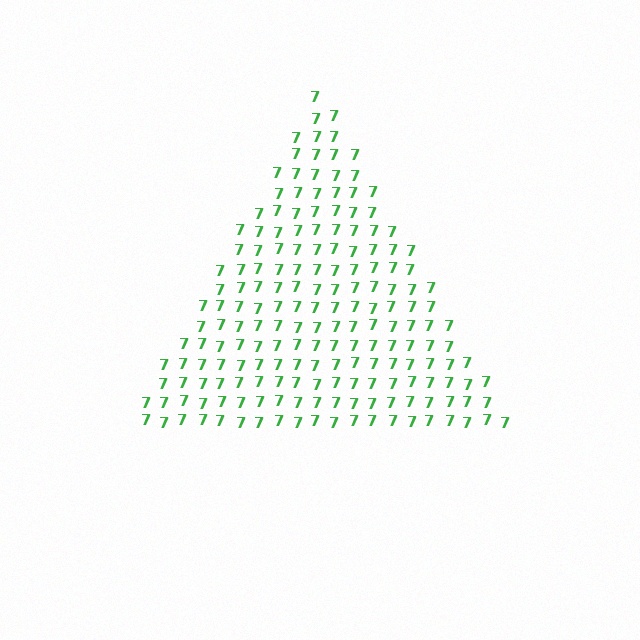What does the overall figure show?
The overall figure shows a triangle.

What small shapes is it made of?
It is made of small digit 7's.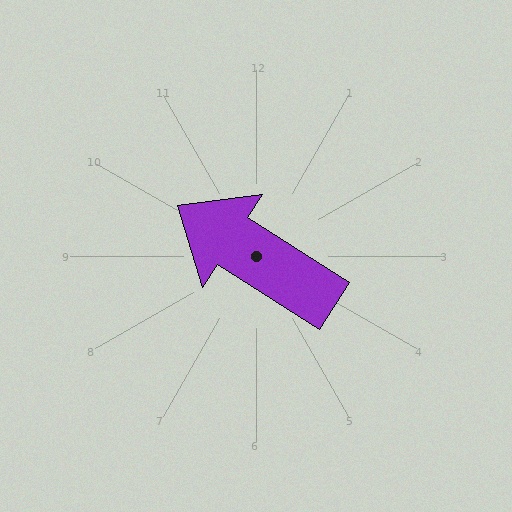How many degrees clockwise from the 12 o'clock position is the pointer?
Approximately 303 degrees.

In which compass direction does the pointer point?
Northwest.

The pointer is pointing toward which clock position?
Roughly 10 o'clock.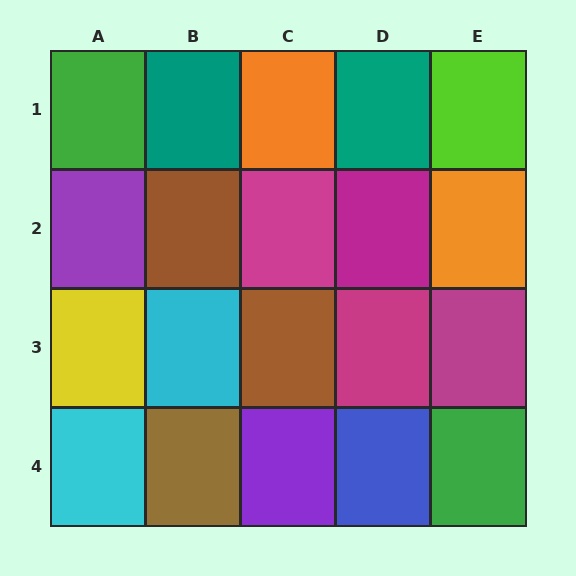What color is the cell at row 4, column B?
Brown.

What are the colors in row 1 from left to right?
Green, teal, orange, teal, lime.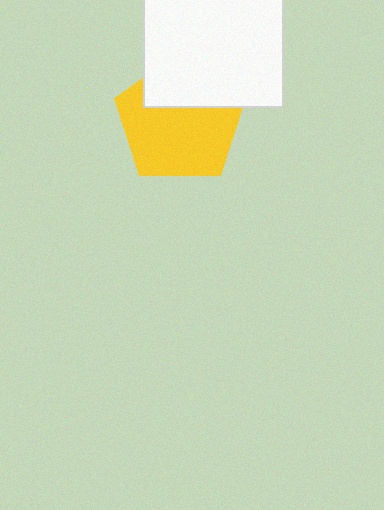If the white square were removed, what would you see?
You would see the complete yellow pentagon.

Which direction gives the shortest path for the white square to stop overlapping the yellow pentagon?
Moving up gives the shortest separation.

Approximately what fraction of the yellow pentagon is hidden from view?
Roughly 33% of the yellow pentagon is hidden behind the white square.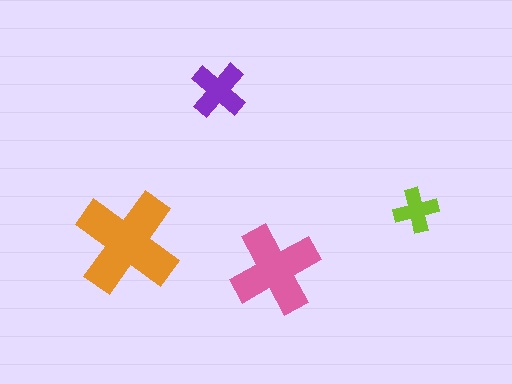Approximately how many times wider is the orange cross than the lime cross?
About 2.5 times wider.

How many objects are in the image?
There are 4 objects in the image.